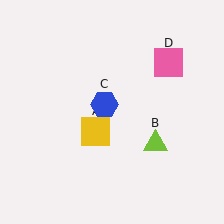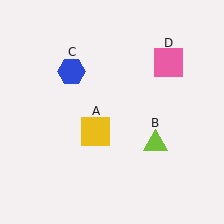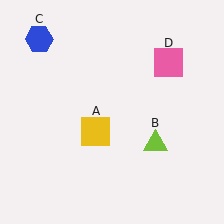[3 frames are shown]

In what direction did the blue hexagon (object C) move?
The blue hexagon (object C) moved up and to the left.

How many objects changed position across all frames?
1 object changed position: blue hexagon (object C).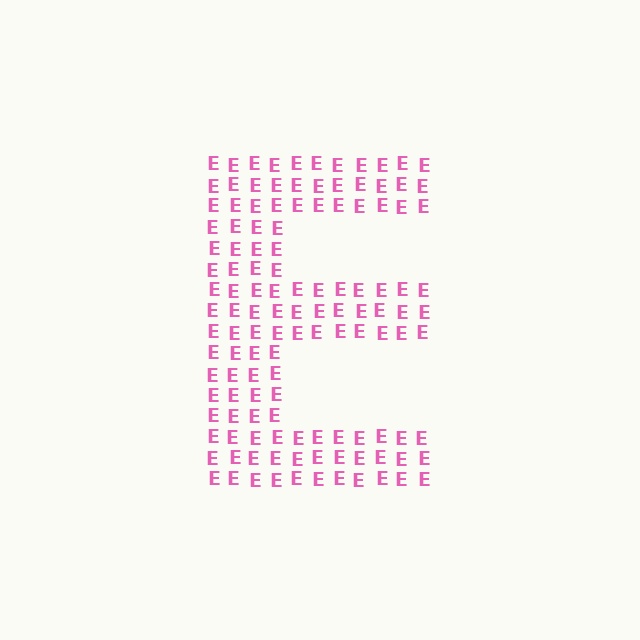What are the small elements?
The small elements are letter E's.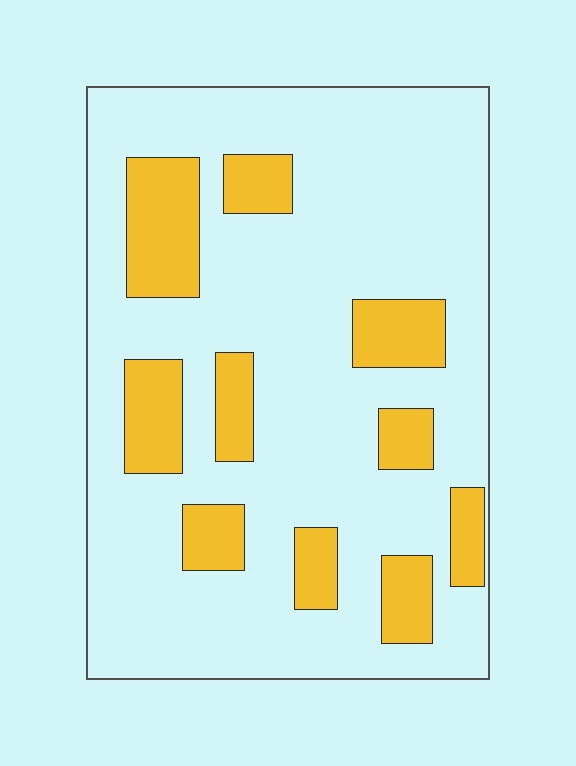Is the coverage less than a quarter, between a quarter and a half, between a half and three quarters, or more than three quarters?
Less than a quarter.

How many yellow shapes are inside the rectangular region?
10.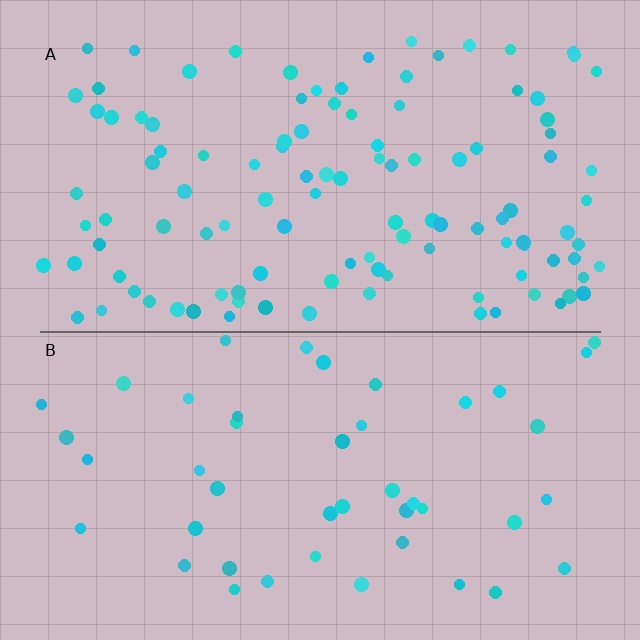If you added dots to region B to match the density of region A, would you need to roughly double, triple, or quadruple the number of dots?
Approximately double.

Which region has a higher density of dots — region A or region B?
A (the top).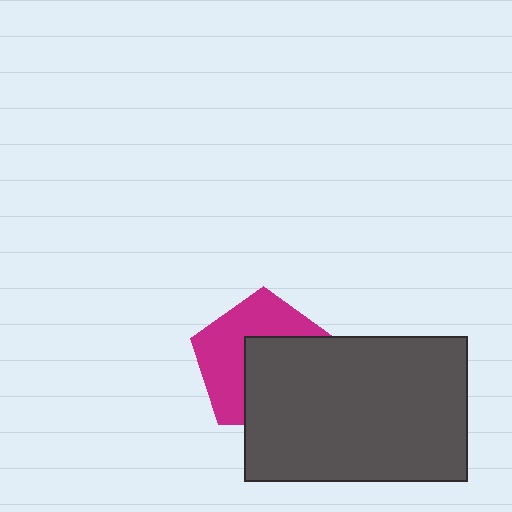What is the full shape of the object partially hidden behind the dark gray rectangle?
The partially hidden object is a magenta pentagon.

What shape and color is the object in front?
The object in front is a dark gray rectangle.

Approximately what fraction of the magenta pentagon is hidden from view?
Roughly 51% of the magenta pentagon is hidden behind the dark gray rectangle.